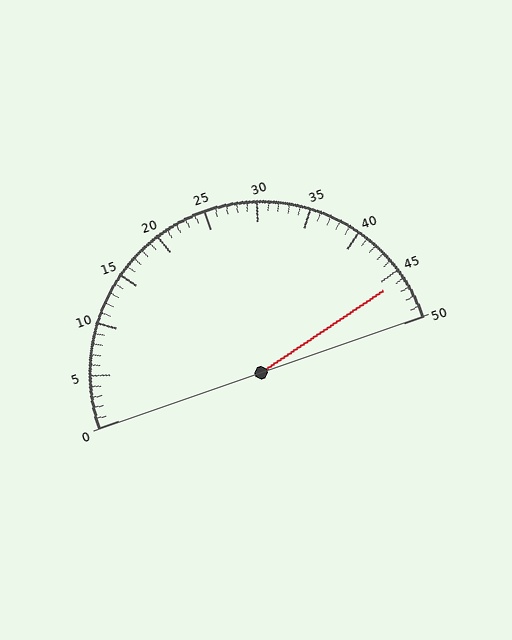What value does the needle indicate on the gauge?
The needle indicates approximately 46.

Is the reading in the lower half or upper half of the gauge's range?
The reading is in the upper half of the range (0 to 50).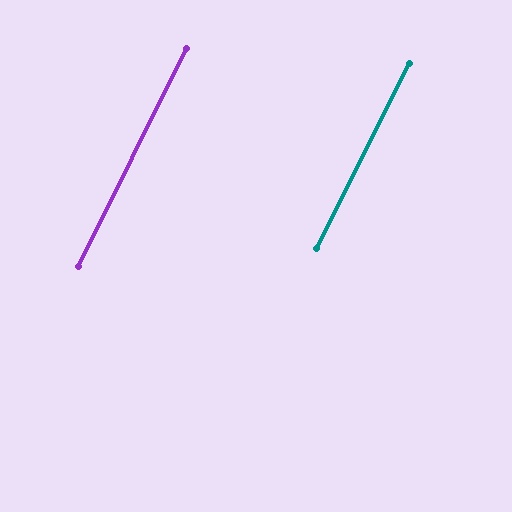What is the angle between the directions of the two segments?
Approximately 0 degrees.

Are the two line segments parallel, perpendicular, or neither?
Parallel — their directions differ by only 0.3°.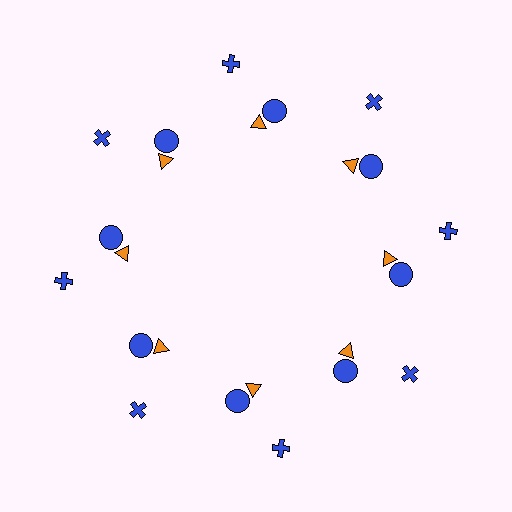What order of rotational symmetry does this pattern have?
This pattern has 8-fold rotational symmetry.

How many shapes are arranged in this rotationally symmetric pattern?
There are 24 shapes, arranged in 8 groups of 3.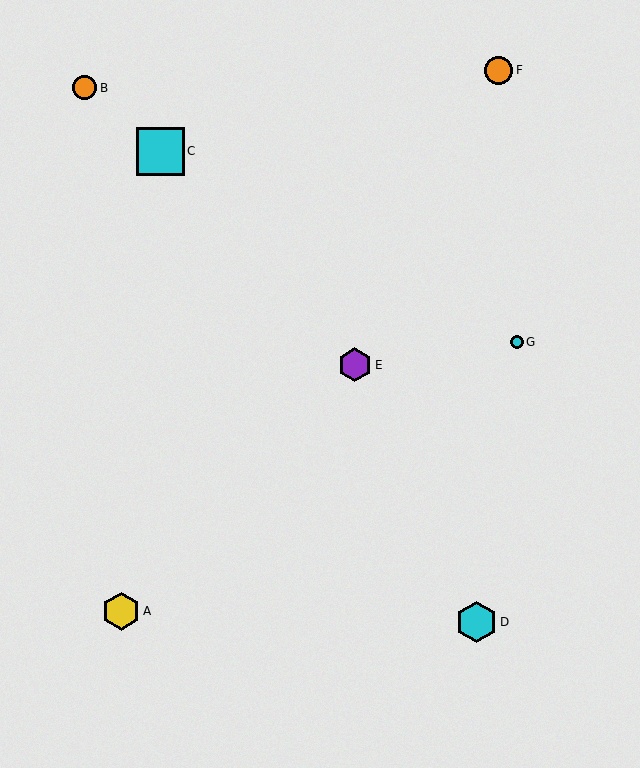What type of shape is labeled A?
Shape A is a yellow hexagon.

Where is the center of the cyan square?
The center of the cyan square is at (160, 151).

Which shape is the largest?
The cyan square (labeled C) is the largest.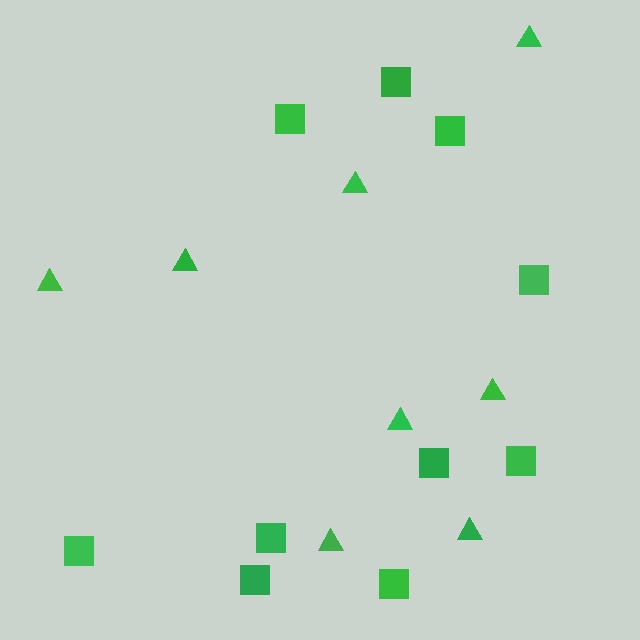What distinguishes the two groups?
There are 2 groups: one group of squares (10) and one group of triangles (8).